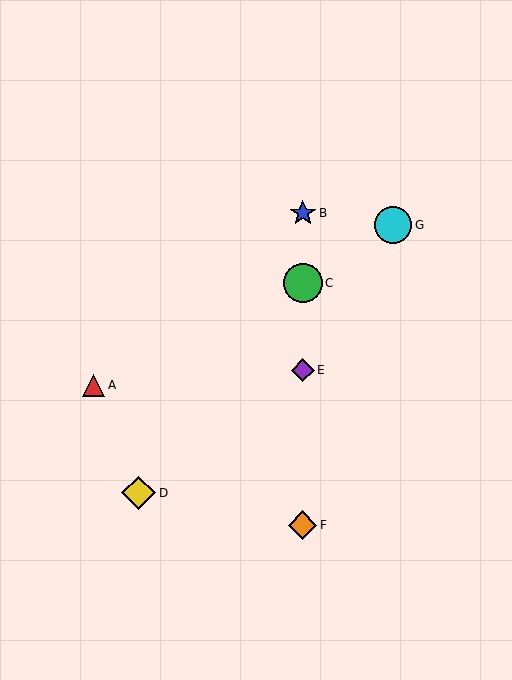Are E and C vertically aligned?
Yes, both are at x≈303.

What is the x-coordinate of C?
Object C is at x≈303.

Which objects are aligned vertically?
Objects B, C, E, F are aligned vertically.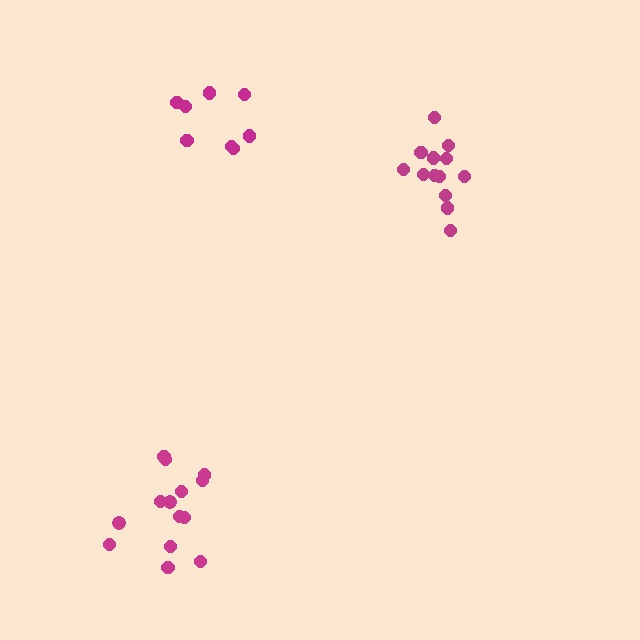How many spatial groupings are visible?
There are 3 spatial groupings.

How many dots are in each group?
Group 1: 13 dots, Group 2: 8 dots, Group 3: 14 dots (35 total).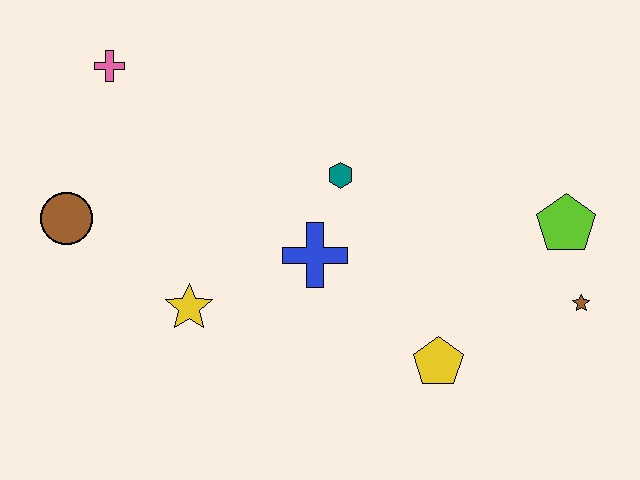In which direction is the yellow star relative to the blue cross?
The yellow star is to the left of the blue cross.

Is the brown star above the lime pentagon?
No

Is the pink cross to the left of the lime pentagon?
Yes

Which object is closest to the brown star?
The lime pentagon is closest to the brown star.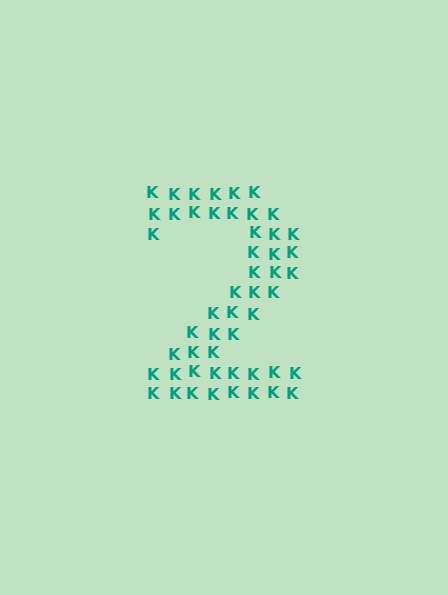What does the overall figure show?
The overall figure shows the digit 2.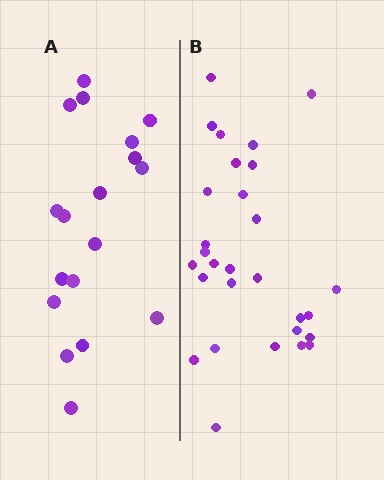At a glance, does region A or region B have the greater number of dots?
Region B (the right region) has more dots.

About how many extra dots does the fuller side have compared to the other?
Region B has roughly 12 or so more dots than region A.